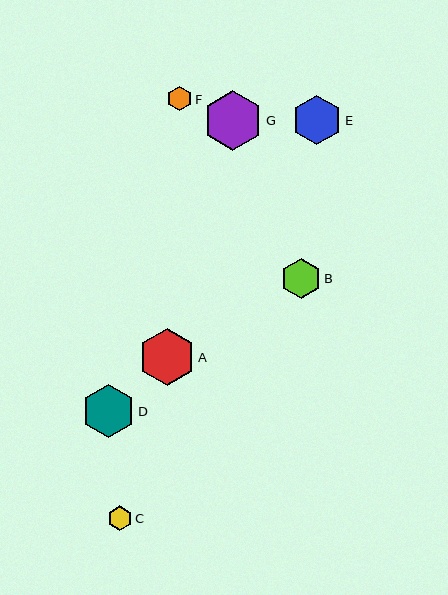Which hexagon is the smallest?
Hexagon F is the smallest with a size of approximately 25 pixels.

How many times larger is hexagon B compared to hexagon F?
Hexagon B is approximately 1.6 times the size of hexagon F.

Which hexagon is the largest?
Hexagon G is the largest with a size of approximately 60 pixels.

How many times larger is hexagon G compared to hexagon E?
Hexagon G is approximately 1.2 times the size of hexagon E.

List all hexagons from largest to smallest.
From largest to smallest: G, A, D, E, B, C, F.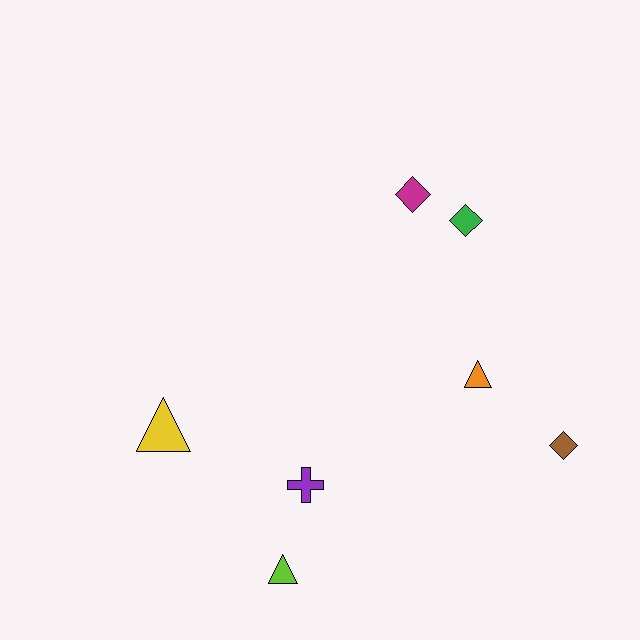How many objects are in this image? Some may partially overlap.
There are 7 objects.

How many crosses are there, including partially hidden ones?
There is 1 cross.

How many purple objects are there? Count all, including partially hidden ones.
There is 1 purple object.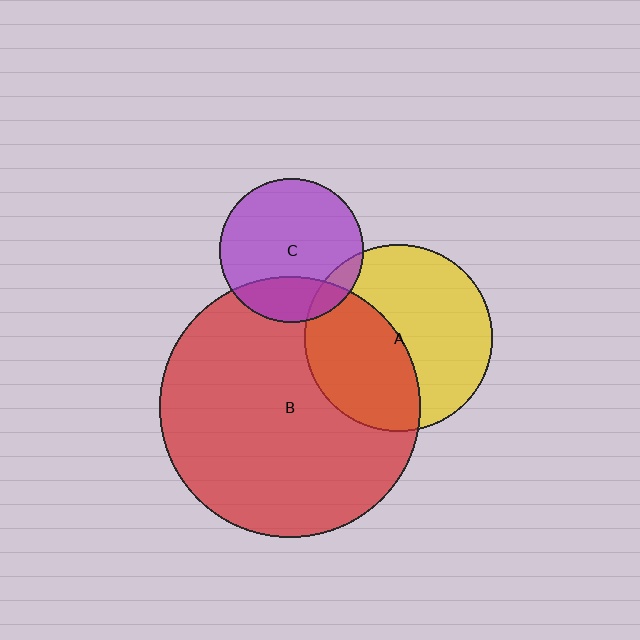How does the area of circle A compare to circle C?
Approximately 1.7 times.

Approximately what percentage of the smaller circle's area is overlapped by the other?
Approximately 25%.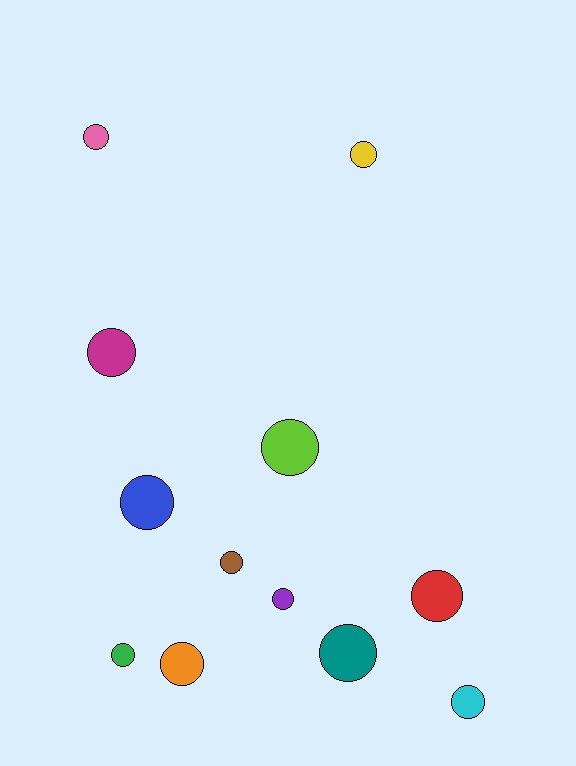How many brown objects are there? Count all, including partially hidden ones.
There is 1 brown object.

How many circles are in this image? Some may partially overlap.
There are 12 circles.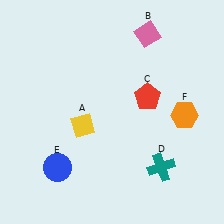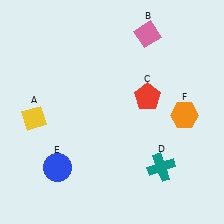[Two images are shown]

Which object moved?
The yellow diamond (A) moved left.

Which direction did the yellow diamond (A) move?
The yellow diamond (A) moved left.